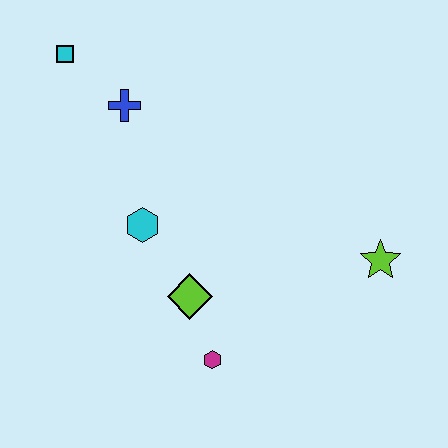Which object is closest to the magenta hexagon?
The lime diamond is closest to the magenta hexagon.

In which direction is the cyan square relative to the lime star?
The cyan square is to the left of the lime star.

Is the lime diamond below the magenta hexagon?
No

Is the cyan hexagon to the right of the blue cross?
Yes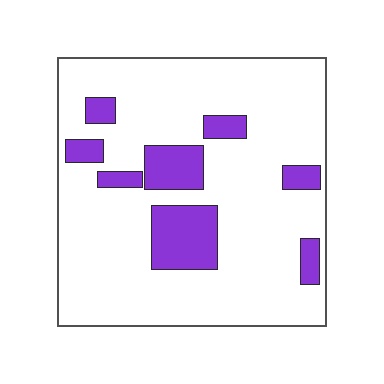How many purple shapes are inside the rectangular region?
8.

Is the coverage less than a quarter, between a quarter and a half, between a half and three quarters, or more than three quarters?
Less than a quarter.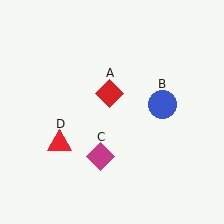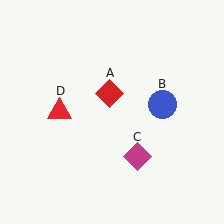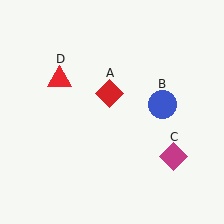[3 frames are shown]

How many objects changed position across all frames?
2 objects changed position: magenta diamond (object C), red triangle (object D).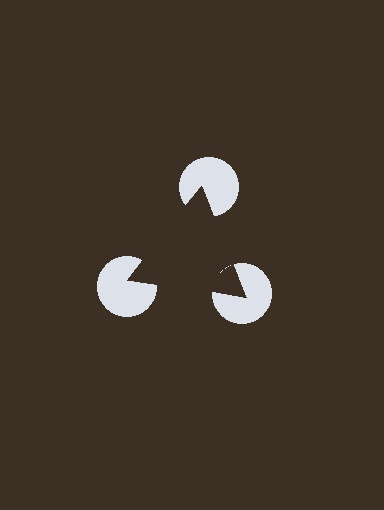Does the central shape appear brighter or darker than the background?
It typically appears slightly darker than the background, even though no actual brightness change is drawn.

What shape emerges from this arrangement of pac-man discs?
An illusory triangle — its edges are inferred from the aligned wedge cuts in the pac-man discs, not physically drawn.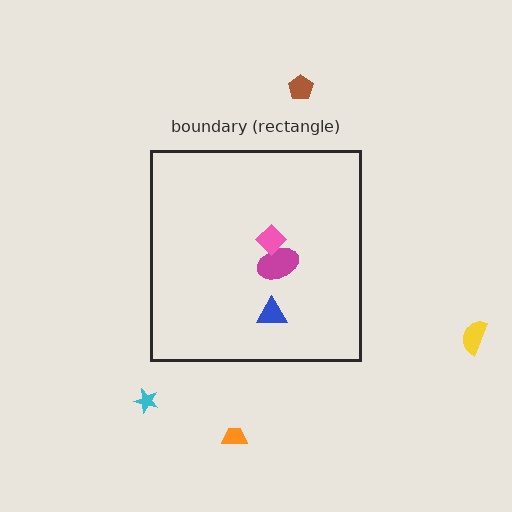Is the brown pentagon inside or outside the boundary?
Outside.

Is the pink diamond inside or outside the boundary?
Inside.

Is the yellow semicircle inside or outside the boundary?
Outside.